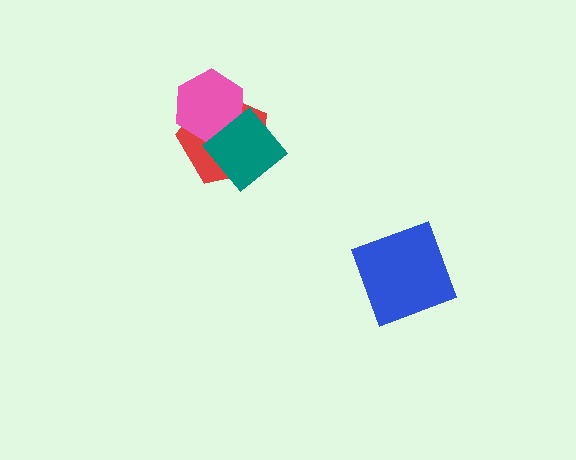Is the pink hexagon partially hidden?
Yes, it is partially covered by another shape.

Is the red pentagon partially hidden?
Yes, it is partially covered by another shape.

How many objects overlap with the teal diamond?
2 objects overlap with the teal diamond.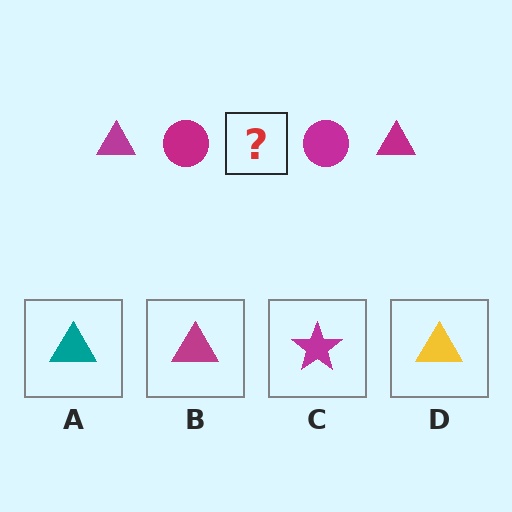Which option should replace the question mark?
Option B.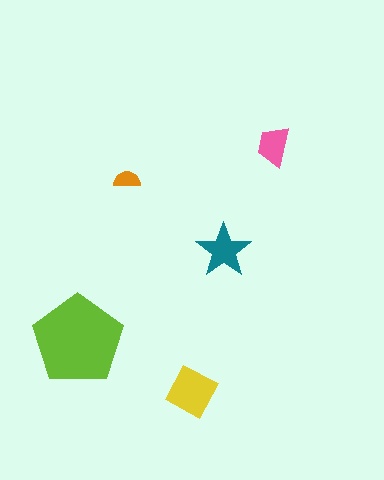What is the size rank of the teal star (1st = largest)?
3rd.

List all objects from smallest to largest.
The orange semicircle, the pink trapezoid, the teal star, the yellow diamond, the lime pentagon.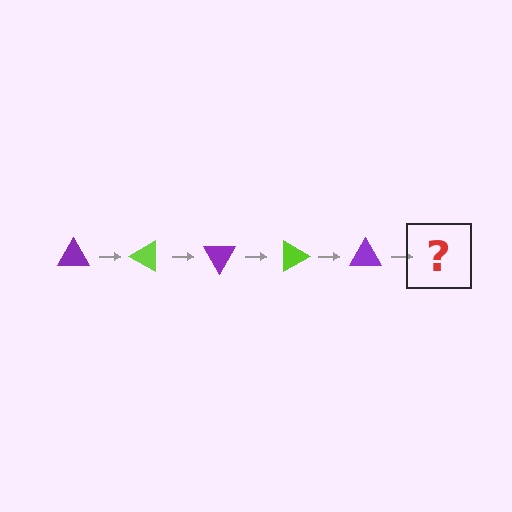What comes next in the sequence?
The next element should be a lime triangle, rotated 150 degrees from the start.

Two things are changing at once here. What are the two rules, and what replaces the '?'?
The two rules are that it rotates 30 degrees each step and the color cycles through purple and lime. The '?' should be a lime triangle, rotated 150 degrees from the start.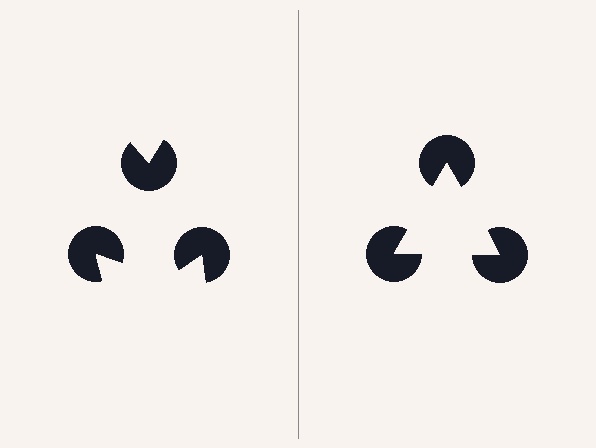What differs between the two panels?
The pac-man discs are positioned identically on both sides; only the wedge orientations differ. On the right they align to a triangle; on the left they are misaligned.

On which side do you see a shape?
An illusory triangle appears on the right side. On the left side the wedge cuts are rotated, so no coherent shape forms.